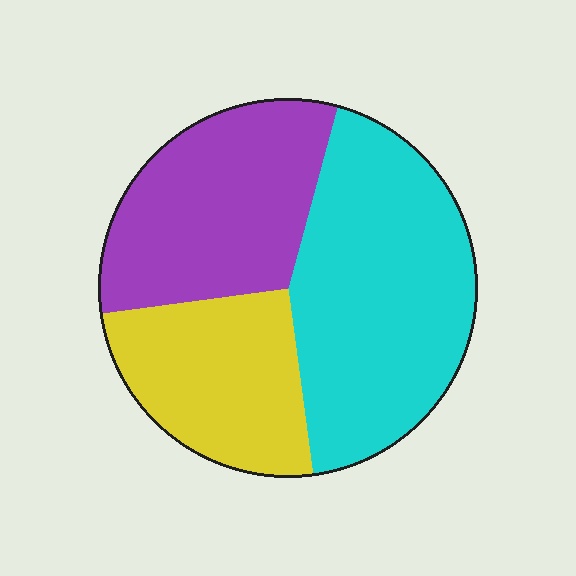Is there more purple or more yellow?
Purple.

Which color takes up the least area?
Yellow, at roughly 25%.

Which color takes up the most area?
Cyan, at roughly 45%.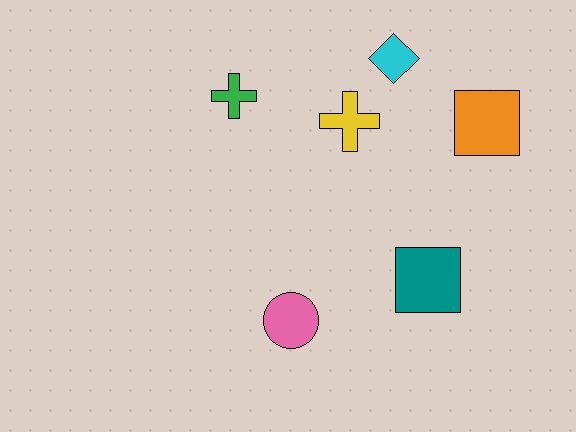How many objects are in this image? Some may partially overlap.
There are 6 objects.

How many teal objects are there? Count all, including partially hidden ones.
There is 1 teal object.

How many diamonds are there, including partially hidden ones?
There is 1 diamond.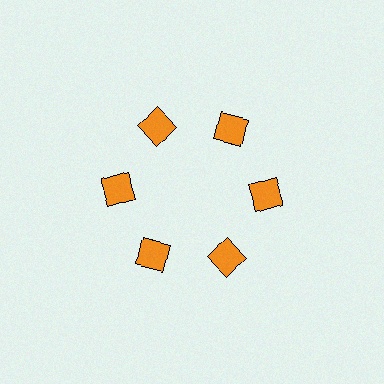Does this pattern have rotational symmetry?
Yes, this pattern has 6-fold rotational symmetry. It looks the same after rotating 60 degrees around the center.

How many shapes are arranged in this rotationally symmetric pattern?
There are 6 shapes, arranged in 6 groups of 1.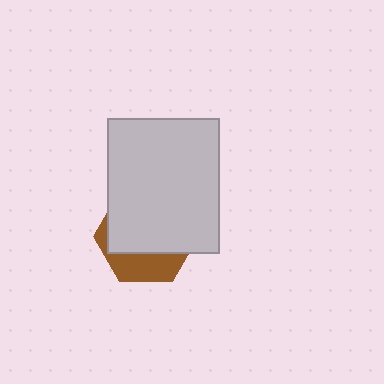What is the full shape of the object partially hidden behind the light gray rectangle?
The partially hidden object is a brown hexagon.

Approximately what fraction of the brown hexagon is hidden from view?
Roughly 68% of the brown hexagon is hidden behind the light gray rectangle.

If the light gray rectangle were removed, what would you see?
You would see the complete brown hexagon.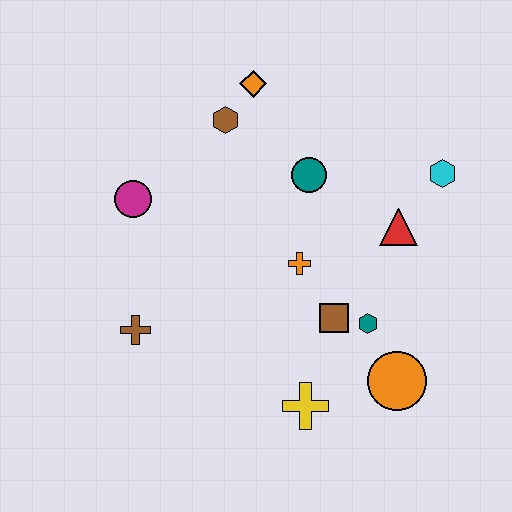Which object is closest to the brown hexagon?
The orange diamond is closest to the brown hexagon.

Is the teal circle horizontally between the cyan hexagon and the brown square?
No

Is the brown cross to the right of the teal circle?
No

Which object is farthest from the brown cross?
The cyan hexagon is farthest from the brown cross.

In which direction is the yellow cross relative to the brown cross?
The yellow cross is to the right of the brown cross.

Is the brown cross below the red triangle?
Yes